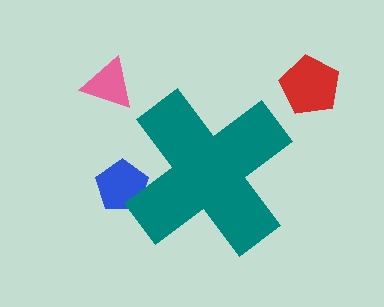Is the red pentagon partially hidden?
No, the red pentagon is fully visible.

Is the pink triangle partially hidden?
No, the pink triangle is fully visible.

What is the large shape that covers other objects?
A teal cross.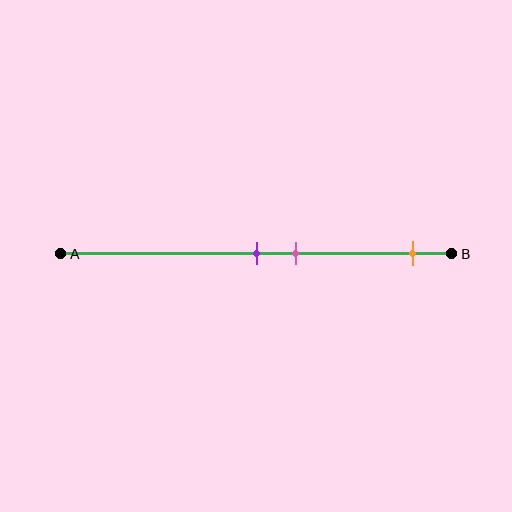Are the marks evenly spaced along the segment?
No, the marks are not evenly spaced.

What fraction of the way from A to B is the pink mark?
The pink mark is approximately 60% (0.6) of the way from A to B.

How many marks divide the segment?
There are 3 marks dividing the segment.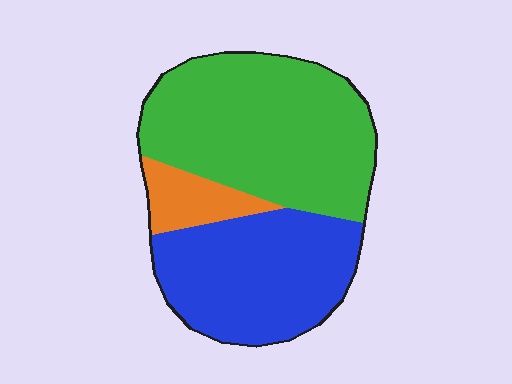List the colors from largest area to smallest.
From largest to smallest: green, blue, orange.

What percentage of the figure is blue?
Blue takes up between a third and a half of the figure.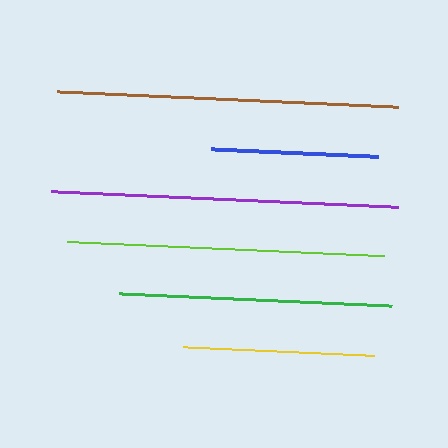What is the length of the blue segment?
The blue segment is approximately 167 pixels long.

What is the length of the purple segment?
The purple segment is approximately 348 pixels long.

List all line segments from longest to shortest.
From longest to shortest: purple, brown, lime, green, yellow, blue.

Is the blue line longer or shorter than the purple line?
The purple line is longer than the blue line.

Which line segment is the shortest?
The blue line is the shortest at approximately 167 pixels.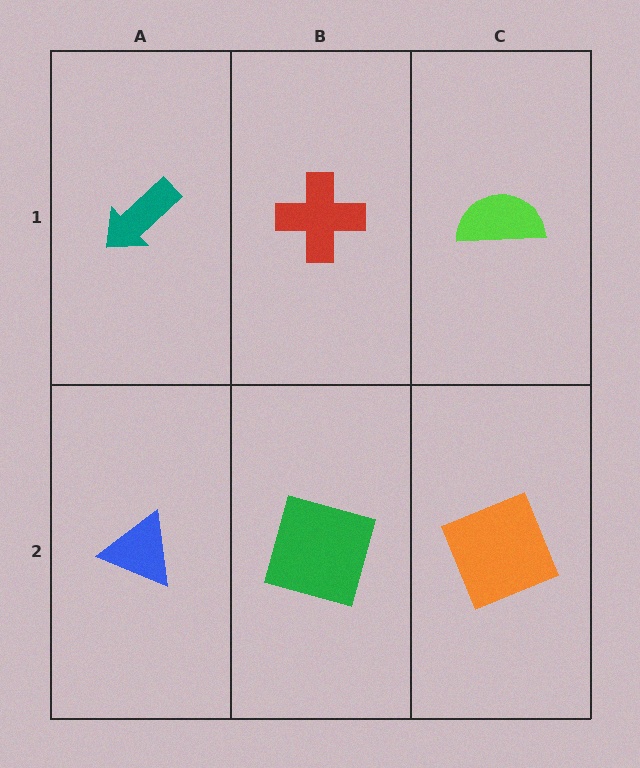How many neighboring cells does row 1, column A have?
2.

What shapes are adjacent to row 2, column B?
A red cross (row 1, column B), a blue triangle (row 2, column A), an orange square (row 2, column C).